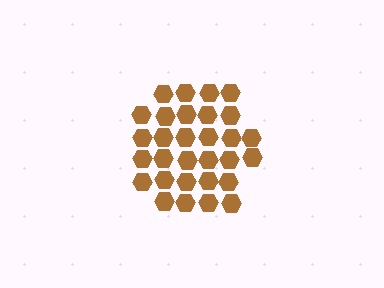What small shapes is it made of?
It is made of small hexagons.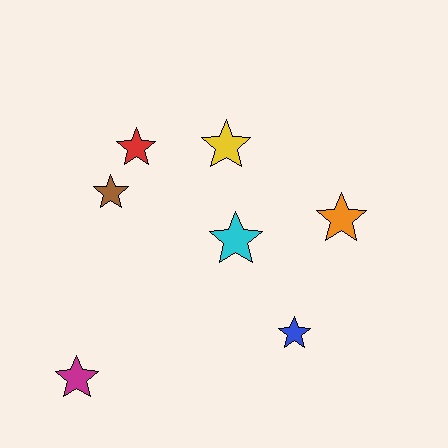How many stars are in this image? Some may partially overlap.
There are 7 stars.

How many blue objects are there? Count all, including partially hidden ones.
There is 1 blue object.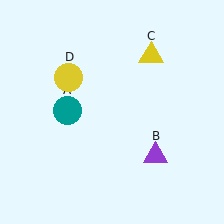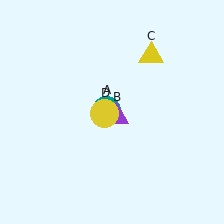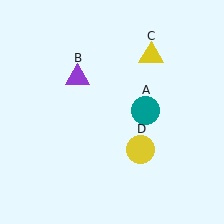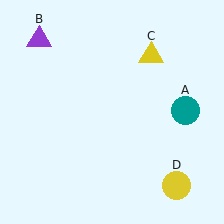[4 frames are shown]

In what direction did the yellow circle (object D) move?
The yellow circle (object D) moved down and to the right.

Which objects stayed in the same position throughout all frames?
Yellow triangle (object C) remained stationary.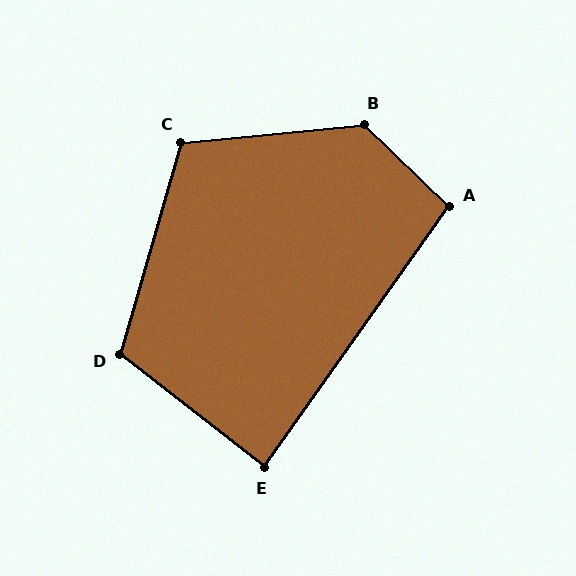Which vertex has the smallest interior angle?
E, at approximately 87 degrees.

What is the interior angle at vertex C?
Approximately 112 degrees (obtuse).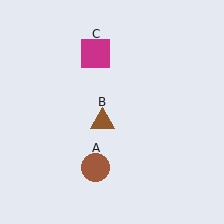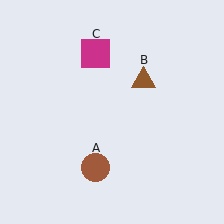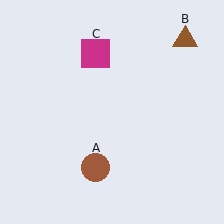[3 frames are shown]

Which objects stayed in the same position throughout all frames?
Brown circle (object A) and magenta square (object C) remained stationary.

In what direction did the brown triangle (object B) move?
The brown triangle (object B) moved up and to the right.